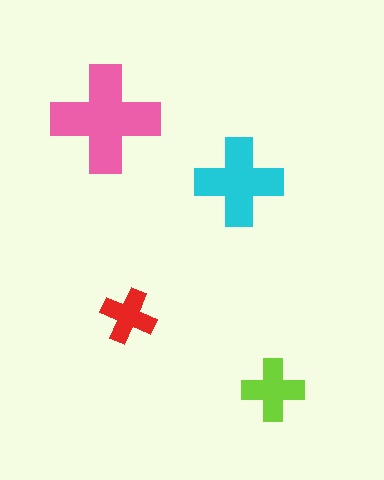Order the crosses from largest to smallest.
the pink one, the cyan one, the lime one, the red one.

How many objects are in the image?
There are 4 objects in the image.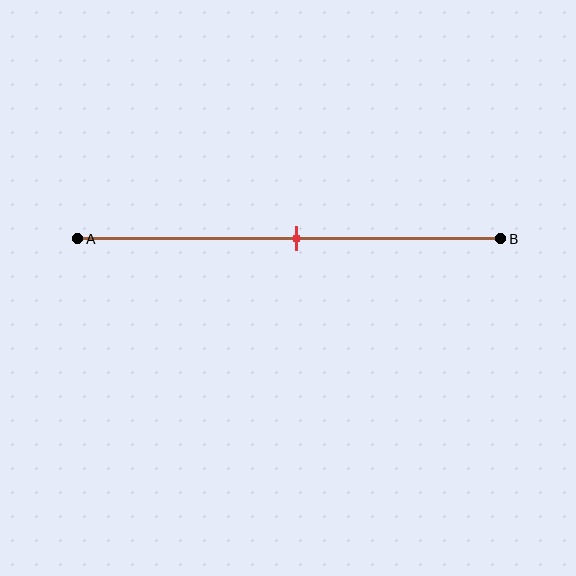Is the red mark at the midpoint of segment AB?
Yes, the mark is approximately at the midpoint.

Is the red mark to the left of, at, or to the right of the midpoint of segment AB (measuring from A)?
The red mark is approximately at the midpoint of segment AB.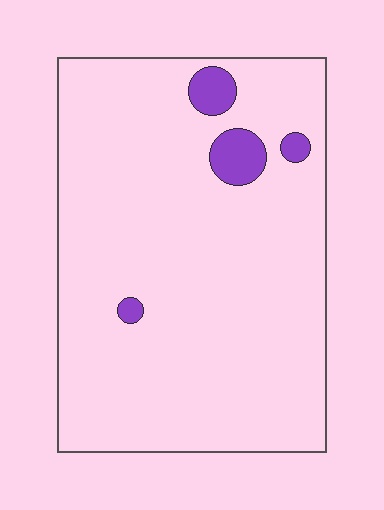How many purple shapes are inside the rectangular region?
4.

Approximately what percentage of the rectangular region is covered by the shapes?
Approximately 5%.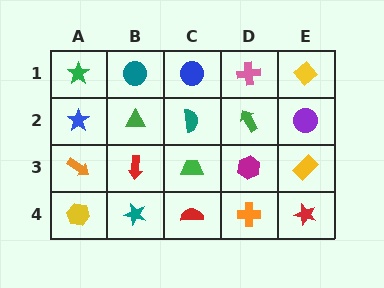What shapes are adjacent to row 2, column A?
A green star (row 1, column A), an orange arrow (row 3, column A), a green triangle (row 2, column B).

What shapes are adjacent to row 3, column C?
A teal semicircle (row 2, column C), a red semicircle (row 4, column C), a red arrow (row 3, column B), a magenta hexagon (row 3, column D).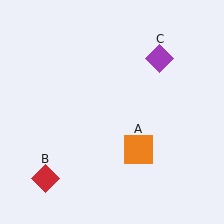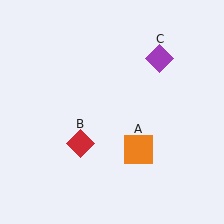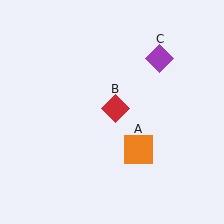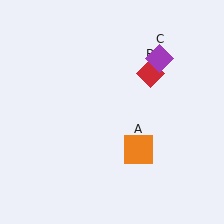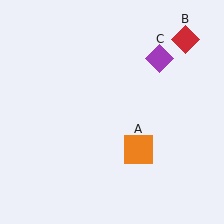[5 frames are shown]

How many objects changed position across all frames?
1 object changed position: red diamond (object B).